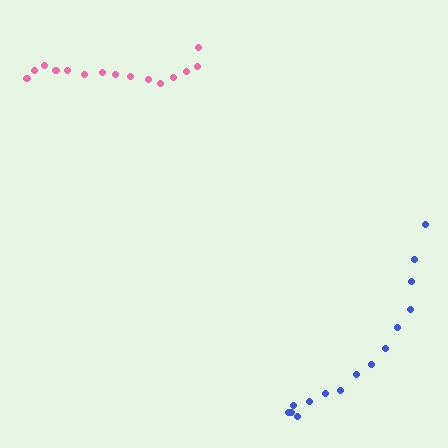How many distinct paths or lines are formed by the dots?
There are 2 distinct paths.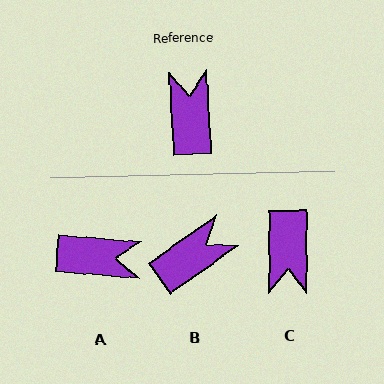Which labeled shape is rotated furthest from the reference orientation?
C, about 177 degrees away.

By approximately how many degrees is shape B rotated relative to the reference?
Approximately 58 degrees clockwise.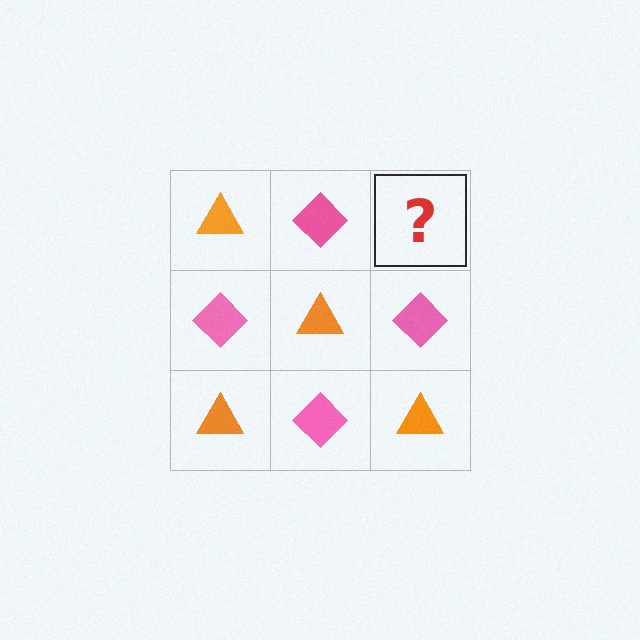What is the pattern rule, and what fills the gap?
The rule is that it alternates orange triangle and pink diamond in a checkerboard pattern. The gap should be filled with an orange triangle.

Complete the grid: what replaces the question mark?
The question mark should be replaced with an orange triangle.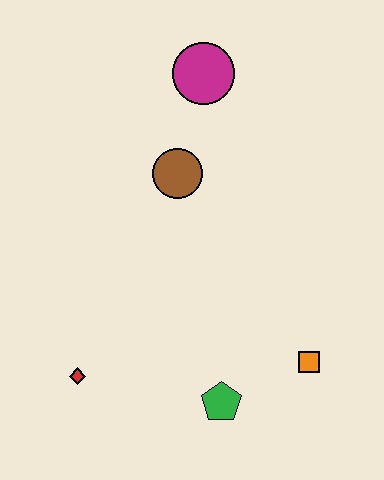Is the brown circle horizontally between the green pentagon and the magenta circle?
No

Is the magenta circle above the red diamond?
Yes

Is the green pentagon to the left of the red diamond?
No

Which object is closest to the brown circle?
The magenta circle is closest to the brown circle.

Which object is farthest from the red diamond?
The magenta circle is farthest from the red diamond.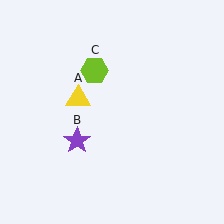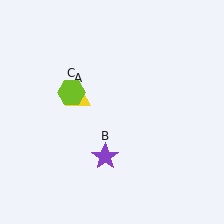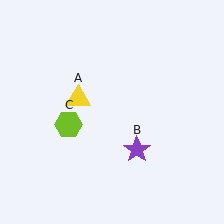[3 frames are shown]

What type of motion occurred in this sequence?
The purple star (object B), lime hexagon (object C) rotated counterclockwise around the center of the scene.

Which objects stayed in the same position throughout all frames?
Yellow triangle (object A) remained stationary.